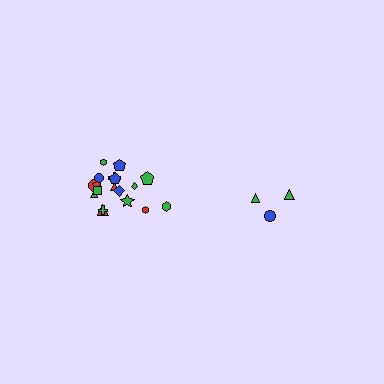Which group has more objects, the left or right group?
The left group.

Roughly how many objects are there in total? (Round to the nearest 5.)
Roughly 20 objects in total.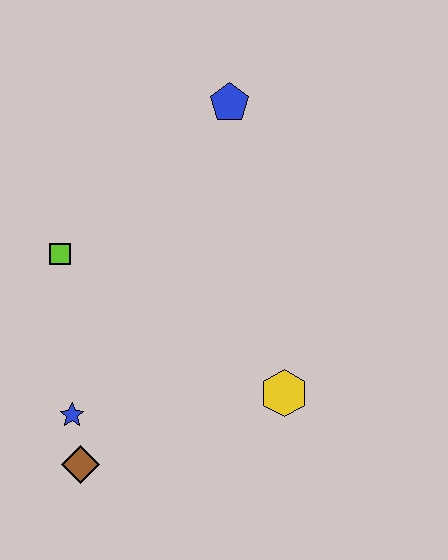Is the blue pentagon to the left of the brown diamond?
No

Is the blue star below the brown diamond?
No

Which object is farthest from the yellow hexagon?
The blue pentagon is farthest from the yellow hexagon.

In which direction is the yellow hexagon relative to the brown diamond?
The yellow hexagon is to the right of the brown diamond.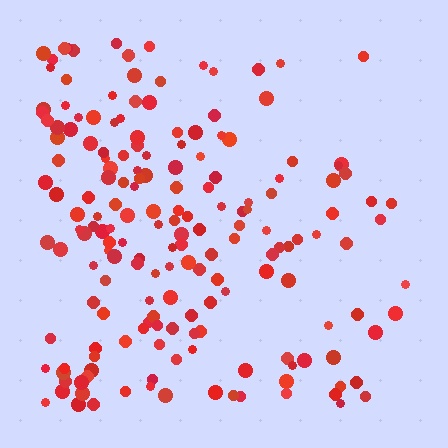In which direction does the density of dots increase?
From right to left, with the left side densest.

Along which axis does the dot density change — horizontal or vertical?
Horizontal.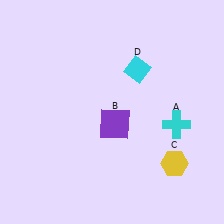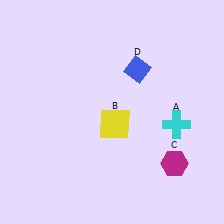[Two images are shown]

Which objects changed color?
B changed from purple to yellow. C changed from yellow to magenta. D changed from cyan to blue.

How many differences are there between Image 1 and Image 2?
There are 3 differences between the two images.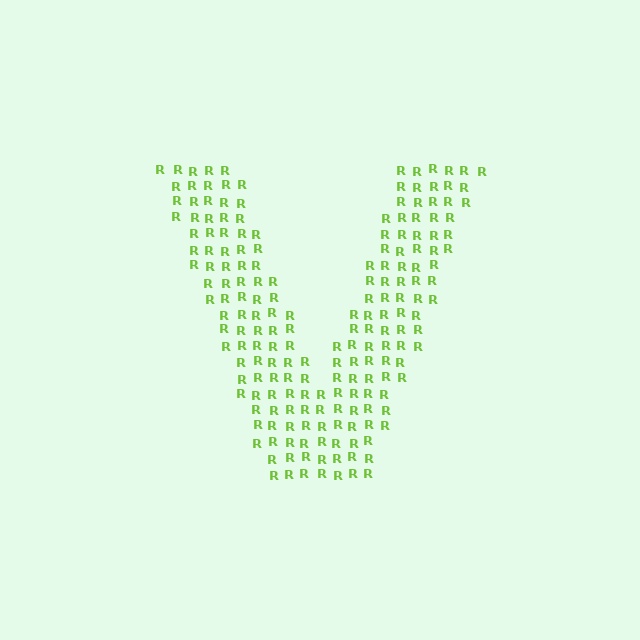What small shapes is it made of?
It is made of small letter R's.